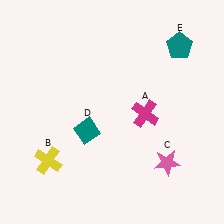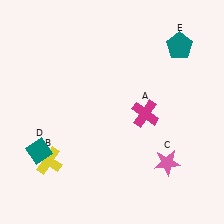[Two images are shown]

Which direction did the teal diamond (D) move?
The teal diamond (D) moved left.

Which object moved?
The teal diamond (D) moved left.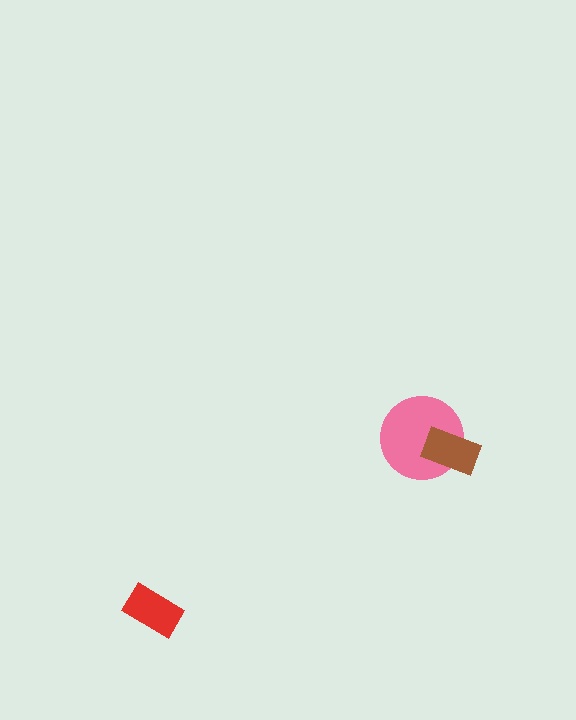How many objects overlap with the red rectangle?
0 objects overlap with the red rectangle.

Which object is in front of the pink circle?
The brown rectangle is in front of the pink circle.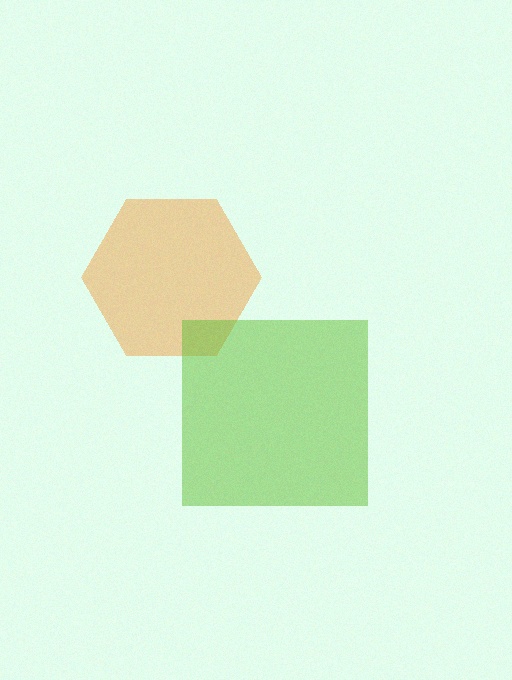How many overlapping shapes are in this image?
There are 2 overlapping shapes in the image.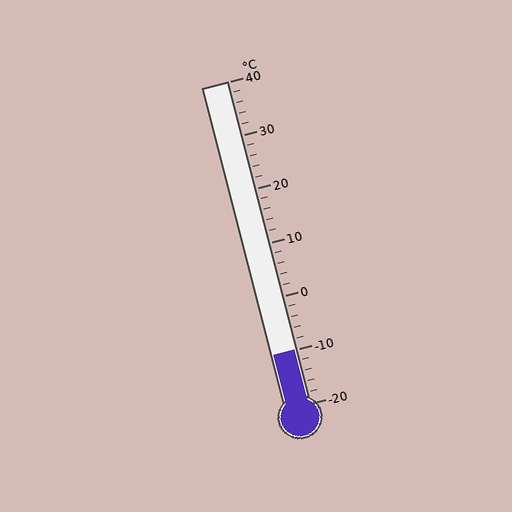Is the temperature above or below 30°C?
The temperature is below 30°C.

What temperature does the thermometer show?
The thermometer shows approximately -10°C.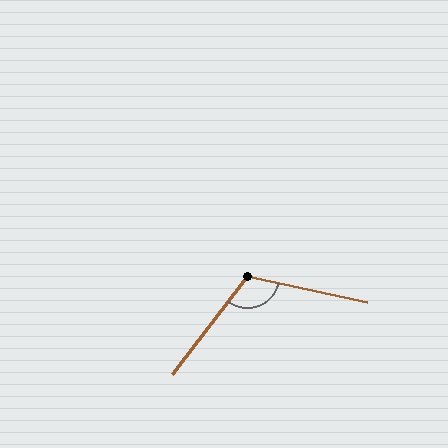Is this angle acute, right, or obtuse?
It is obtuse.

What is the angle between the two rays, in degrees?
Approximately 115 degrees.